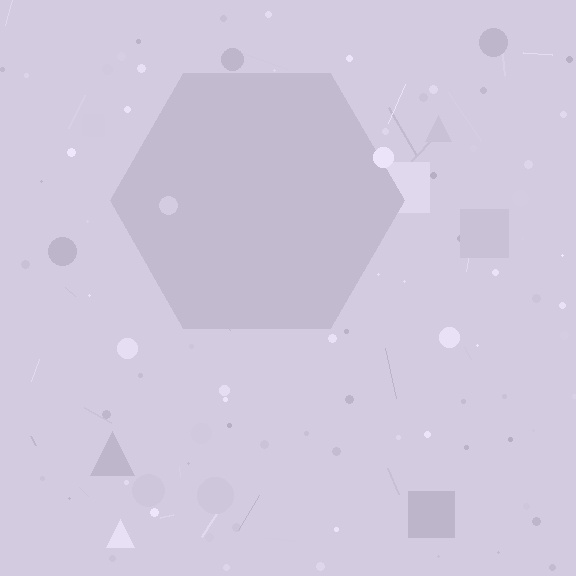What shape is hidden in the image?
A hexagon is hidden in the image.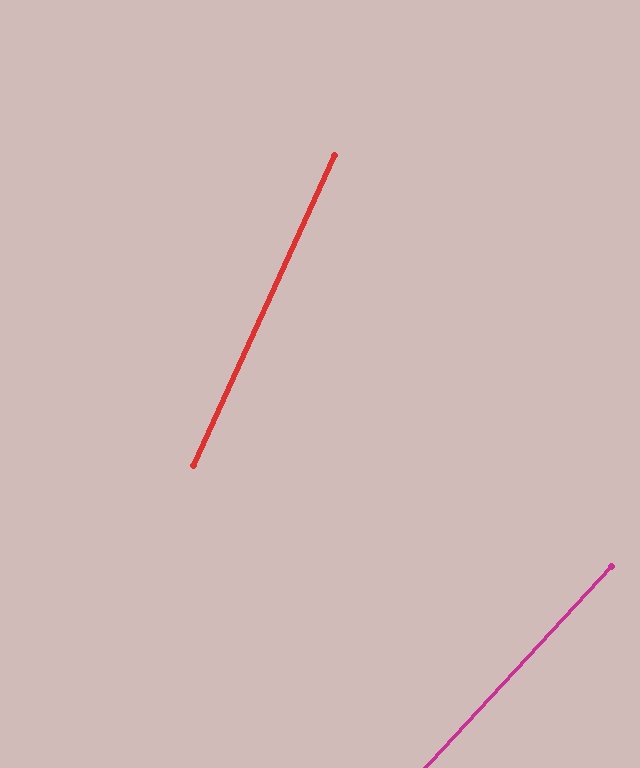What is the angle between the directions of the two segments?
Approximately 18 degrees.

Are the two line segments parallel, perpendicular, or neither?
Neither parallel nor perpendicular — they differ by about 18°.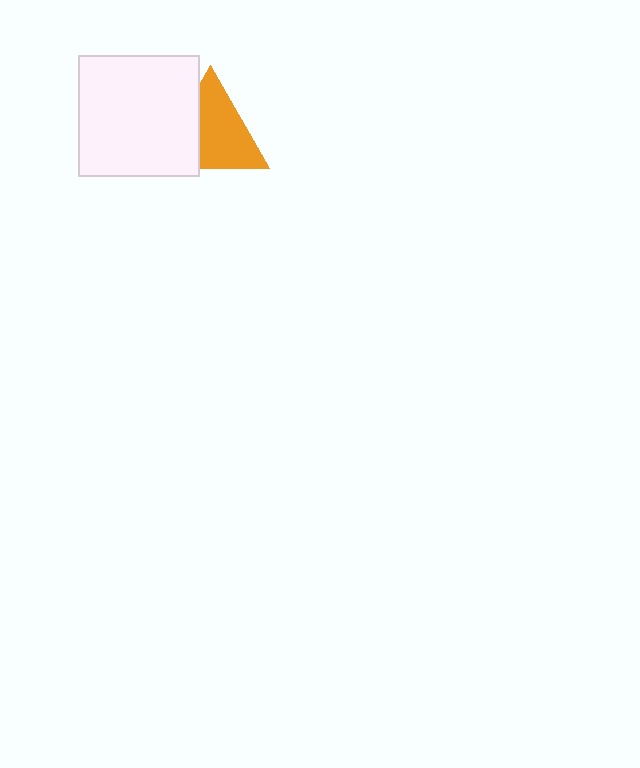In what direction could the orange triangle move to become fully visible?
The orange triangle could move right. That would shift it out from behind the white square entirely.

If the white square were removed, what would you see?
You would see the complete orange triangle.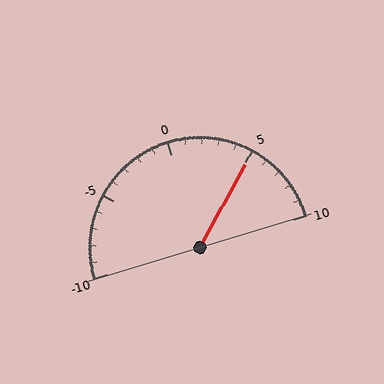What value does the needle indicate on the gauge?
The needle indicates approximately 5.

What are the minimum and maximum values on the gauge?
The gauge ranges from -10 to 10.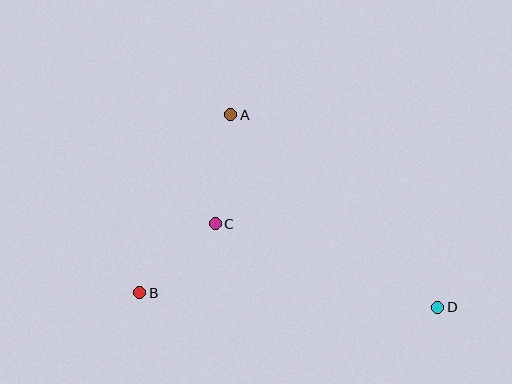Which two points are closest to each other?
Points B and C are closest to each other.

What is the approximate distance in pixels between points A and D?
The distance between A and D is approximately 283 pixels.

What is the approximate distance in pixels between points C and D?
The distance between C and D is approximately 238 pixels.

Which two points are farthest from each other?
Points B and D are farthest from each other.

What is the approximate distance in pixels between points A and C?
The distance between A and C is approximately 110 pixels.